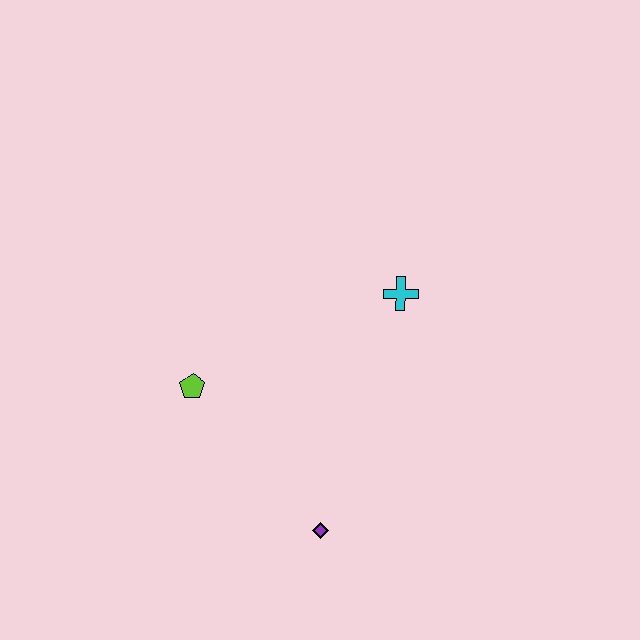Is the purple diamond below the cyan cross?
Yes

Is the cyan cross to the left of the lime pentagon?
No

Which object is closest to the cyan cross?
The lime pentagon is closest to the cyan cross.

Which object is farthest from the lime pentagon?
The cyan cross is farthest from the lime pentagon.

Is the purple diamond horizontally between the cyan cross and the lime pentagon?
Yes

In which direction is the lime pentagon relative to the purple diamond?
The lime pentagon is above the purple diamond.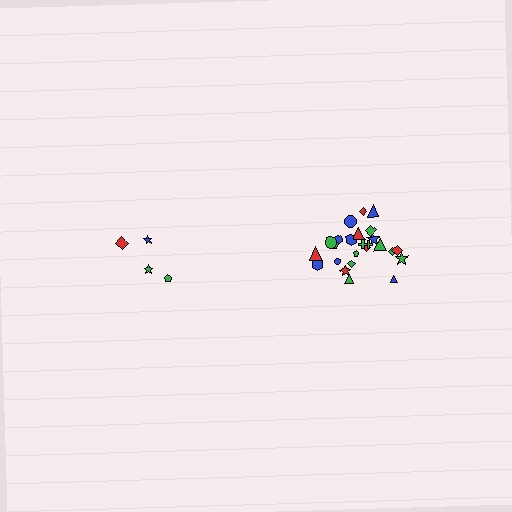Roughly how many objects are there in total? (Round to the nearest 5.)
Roughly 30 objects in total.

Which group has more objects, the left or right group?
The right group.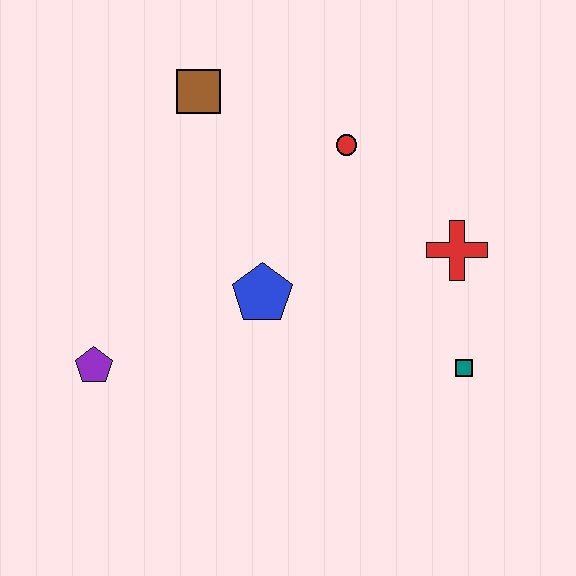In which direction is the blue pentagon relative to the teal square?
The blue pentagon is to the left of the teal square.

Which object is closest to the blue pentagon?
The red circle is closest to the blue pentagon.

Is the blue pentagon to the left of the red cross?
Yes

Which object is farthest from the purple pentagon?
The red cross is farthest from the purple pentagon.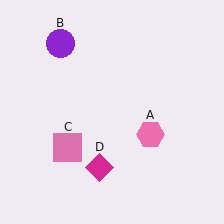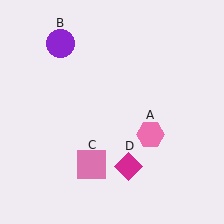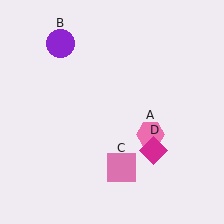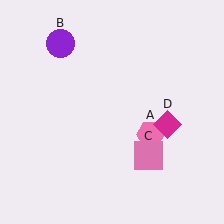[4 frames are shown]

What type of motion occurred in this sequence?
The pink square (object C), magenta diamond (object D) rotated counterclockwise around the center of the scene.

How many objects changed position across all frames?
2 objects changed position: pink square (object C), magenta diamond (object D).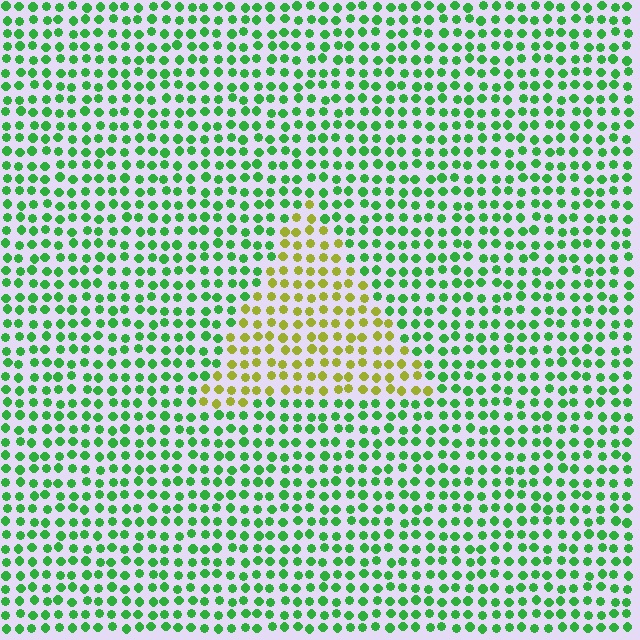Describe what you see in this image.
The image is filled with small green elements in a uniform arrangement. A triangle-shaped region is visible where the elements are tinted to a slightly different hue, forming a subtle color boundary.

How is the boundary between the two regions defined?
The boundary is defined purely by a slight shift in hue (about 57 degrees). Spacing, size, and orientation are identical on both sides.